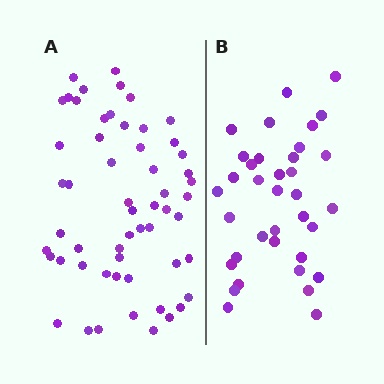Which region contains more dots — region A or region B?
Region A (the left region) has more dots.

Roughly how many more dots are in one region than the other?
Region A has approximately 20 more dots than region B.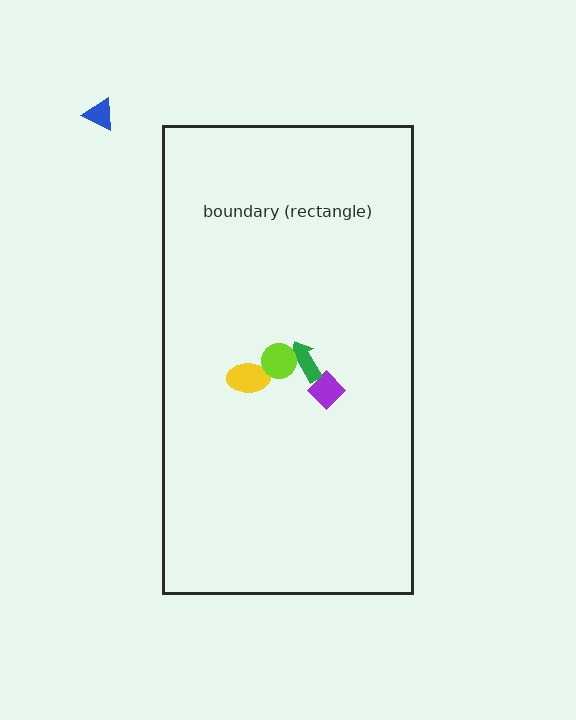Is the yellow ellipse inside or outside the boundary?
Inside.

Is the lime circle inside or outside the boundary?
Inside.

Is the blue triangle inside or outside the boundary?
Outside.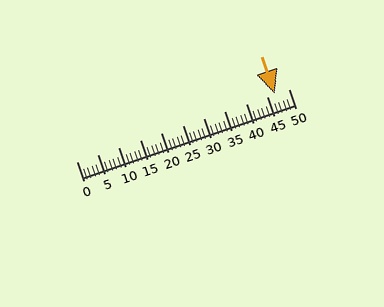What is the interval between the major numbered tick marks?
The major tick marks are spaced 5 units apart.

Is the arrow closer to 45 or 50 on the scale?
The arrow is closer to 45.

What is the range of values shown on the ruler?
The ruler shows values from 0 to 50.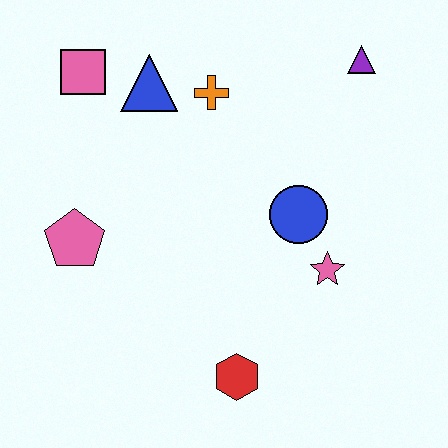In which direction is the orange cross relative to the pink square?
The orange cross is to the right of the pink square.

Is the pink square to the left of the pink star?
Yes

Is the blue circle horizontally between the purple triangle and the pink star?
No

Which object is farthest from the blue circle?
The pink square is farthest from the blue circle.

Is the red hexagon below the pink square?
Yes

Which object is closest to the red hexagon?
The pink star is closest to the red hexagon.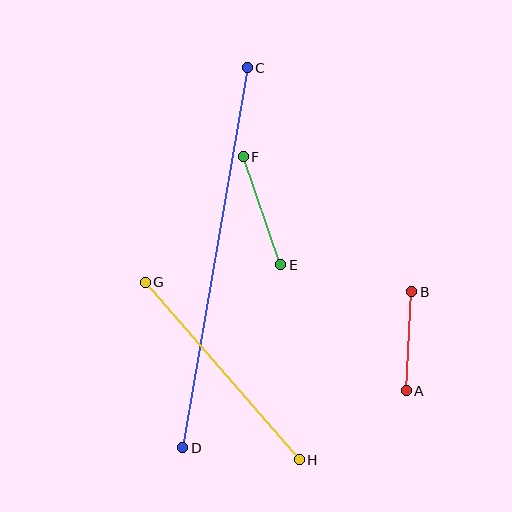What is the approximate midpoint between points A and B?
The midpoint is at approximately (409, 341) pixels.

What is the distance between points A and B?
The distance is approximately 99 pixels.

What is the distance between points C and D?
The distance is approximately 386 pixels.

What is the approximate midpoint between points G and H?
The midpoint is at approximately (222, 371) pixels.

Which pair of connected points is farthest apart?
Points C and D are farthest apart.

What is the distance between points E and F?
The distance is approximately 115 pixels.